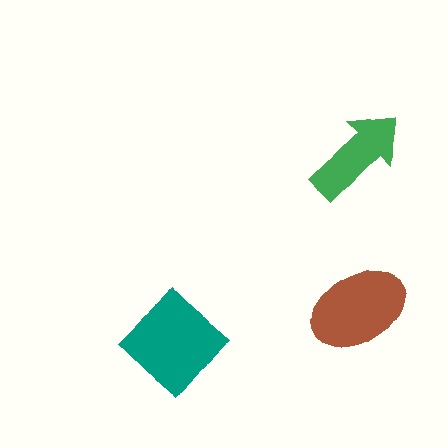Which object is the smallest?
The green arrow.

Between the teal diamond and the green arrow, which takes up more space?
The teal diamond.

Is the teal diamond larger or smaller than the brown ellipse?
Larger.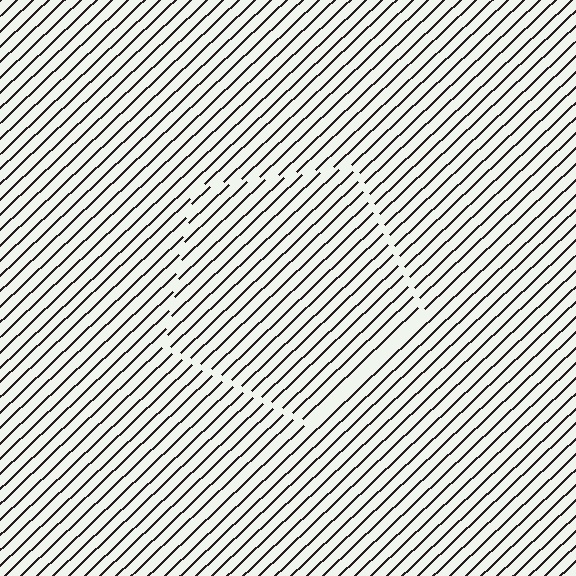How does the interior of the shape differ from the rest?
The interior of the shape contains the same grating, shifted by half a period — the contour is defined by the phase discontinuity where line-ends from the inner and outer gratings abut.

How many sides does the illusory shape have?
5 sides — the line-ends trace a pentagon.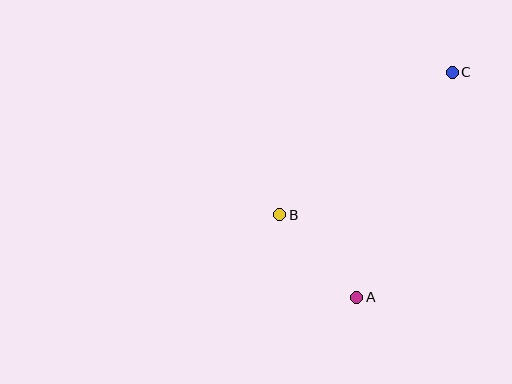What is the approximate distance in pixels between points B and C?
The distance between B and C is approximately 224 pixels.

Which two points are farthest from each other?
Points A and C are farthest from each other.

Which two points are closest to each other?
Points A and B are closest to each other.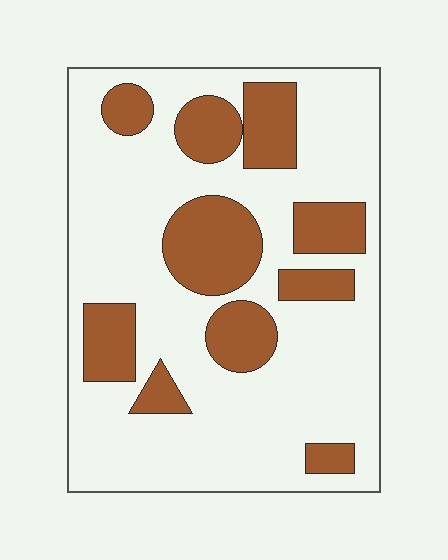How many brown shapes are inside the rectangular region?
10.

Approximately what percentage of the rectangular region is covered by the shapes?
Approximately 25%.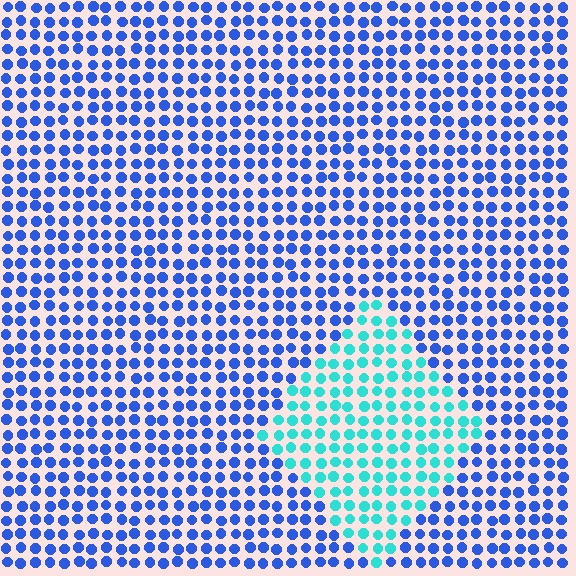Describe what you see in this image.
The image is filled with small blue elements in a uniform arrangement. A diamond-shaped region is visible where the elements are tinted to a slightly different hue, forming a subtle color boundary.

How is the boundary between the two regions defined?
The boundary is defined purely by a slight shift in hue (about 49 degrees). Spacing, size, and orientation are identical on both sides.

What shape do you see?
I see a diamond.